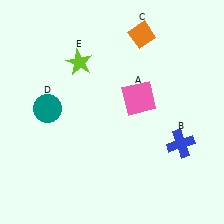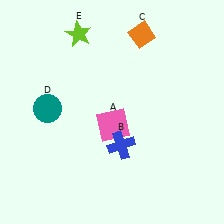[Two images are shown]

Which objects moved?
The objects that moved are: the pink square (A), the blue cross (B), the lime star (E).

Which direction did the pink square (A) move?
The pink square (A) moved down.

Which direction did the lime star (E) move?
The lime star (E) moved up.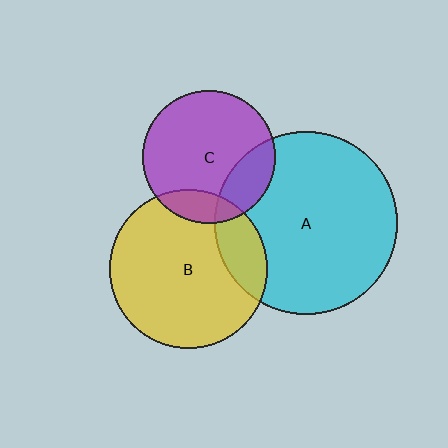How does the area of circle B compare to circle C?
Approximately 1.4 times.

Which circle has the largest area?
Circle A (cyan).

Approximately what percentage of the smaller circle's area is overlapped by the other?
Approximately 15%.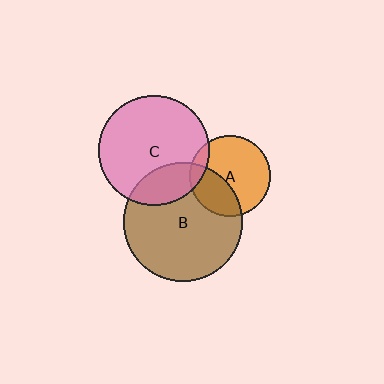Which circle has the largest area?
Circle B (brown).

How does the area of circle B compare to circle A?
Approximately 2.1 times.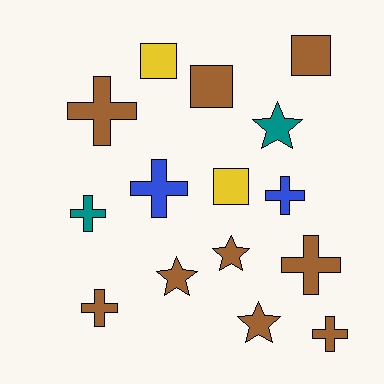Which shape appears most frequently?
Cross, with 7 objects.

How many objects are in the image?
There are 15 objects.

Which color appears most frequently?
Brown, with 9 objects.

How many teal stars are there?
There is 1 teal star.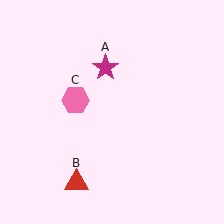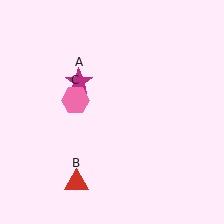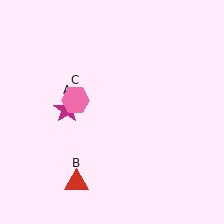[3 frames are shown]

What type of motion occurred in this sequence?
The magenta star (object A) rotated counterclockwise around the center of the scene.